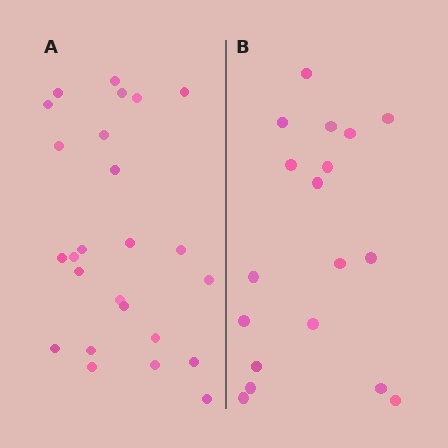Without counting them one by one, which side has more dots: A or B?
Region A (the left region) has more dots.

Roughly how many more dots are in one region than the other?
Region A has roughly 8 or so more dots than region B.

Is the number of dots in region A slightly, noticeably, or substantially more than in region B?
Region A has noticeably more, but not dramatically so. The ratio is roughly 1.4 to 1.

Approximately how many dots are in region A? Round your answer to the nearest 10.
About 20 dots. (The exact count is 25, which rounds to 20.)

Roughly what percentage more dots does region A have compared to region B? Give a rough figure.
About 40% more.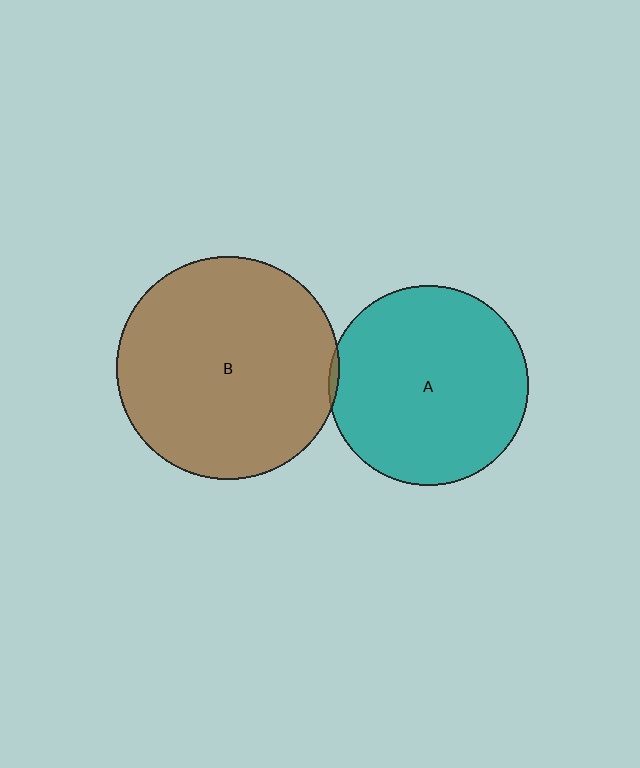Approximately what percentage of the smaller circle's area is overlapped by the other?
Approximately 5%.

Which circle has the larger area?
Circle B (brown).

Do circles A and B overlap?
Yes.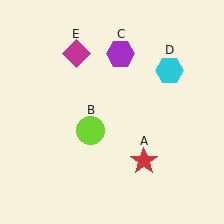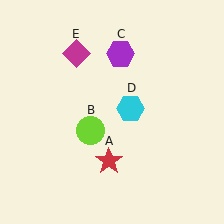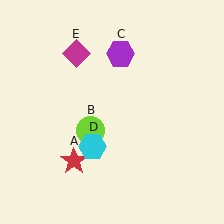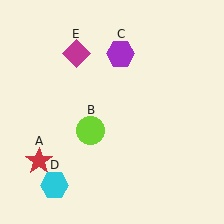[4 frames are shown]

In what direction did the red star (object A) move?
The red star (object A) moved left.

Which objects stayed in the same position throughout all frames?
Lime circle (object B) and purple hexagon (object C) and magenta diamond (object E) remained stationary.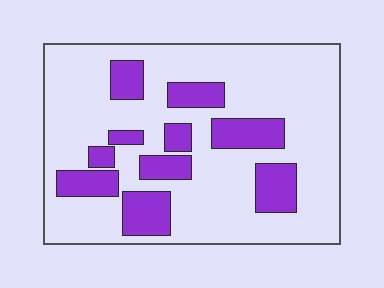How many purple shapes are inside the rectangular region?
10.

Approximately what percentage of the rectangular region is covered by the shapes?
Approximately 25%.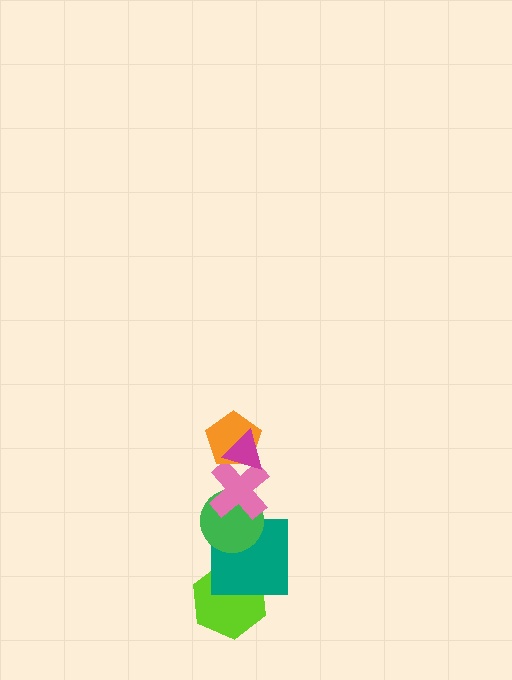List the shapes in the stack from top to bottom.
From top to bottom: the magenta triangle, the orange pentagon, the pink cross, the green circle, the teal square, the lime hexagon.